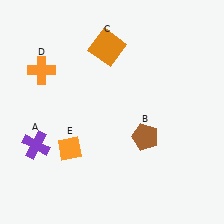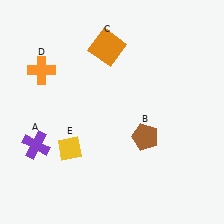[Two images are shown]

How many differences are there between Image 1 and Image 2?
There is 1 difference between the two images.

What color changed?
The diamond (E) changed from orange in Image 1 to yellow in Image 2.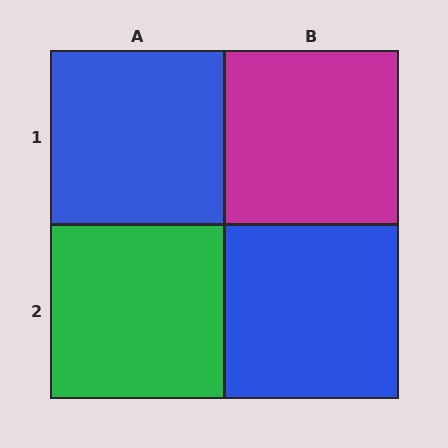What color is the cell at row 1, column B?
Magenta.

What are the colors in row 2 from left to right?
Green, blue.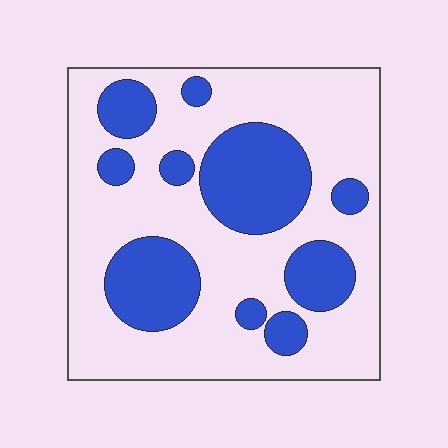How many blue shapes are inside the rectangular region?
10.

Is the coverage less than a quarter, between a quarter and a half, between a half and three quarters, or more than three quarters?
Between a quarter and a half.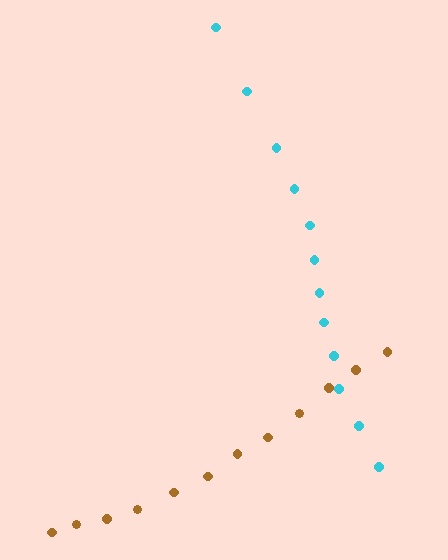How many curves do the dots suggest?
There are 2 distinct paths.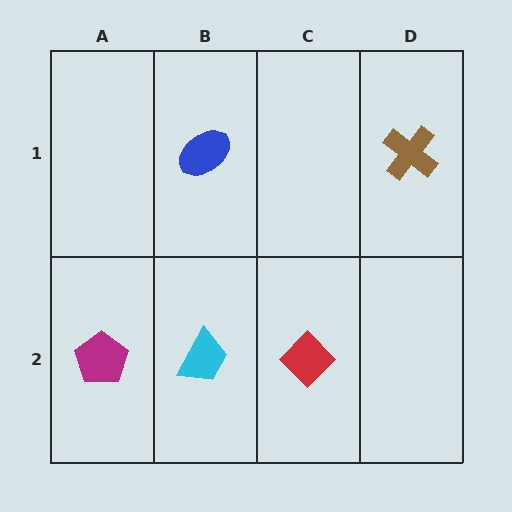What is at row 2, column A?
A magenta pentagon.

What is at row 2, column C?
A red diamond.